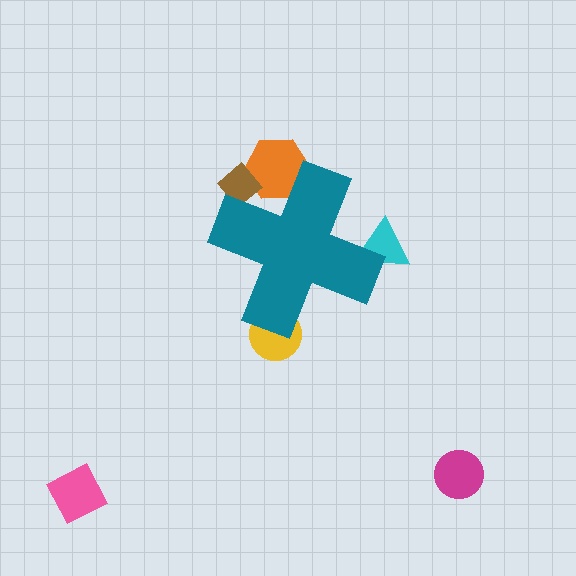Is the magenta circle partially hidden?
No, the magenta circle is fully visible.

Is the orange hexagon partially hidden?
Yes, the orange hexagon is partially hidden behind the teal cross.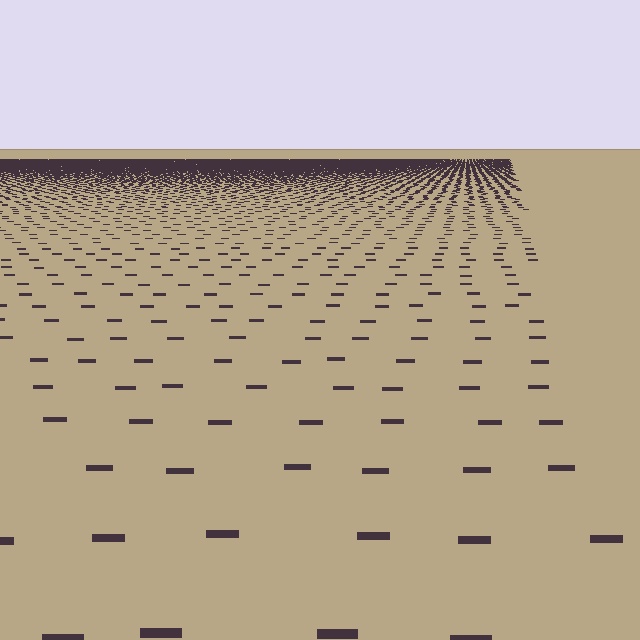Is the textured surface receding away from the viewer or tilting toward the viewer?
The surface is receding away from the viewer. Texture elements get smaller and denser toward the top.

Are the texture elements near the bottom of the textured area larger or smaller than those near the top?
Larger. Near the bottom, elements are closer to the viewer and appear at a bigger on-screen size.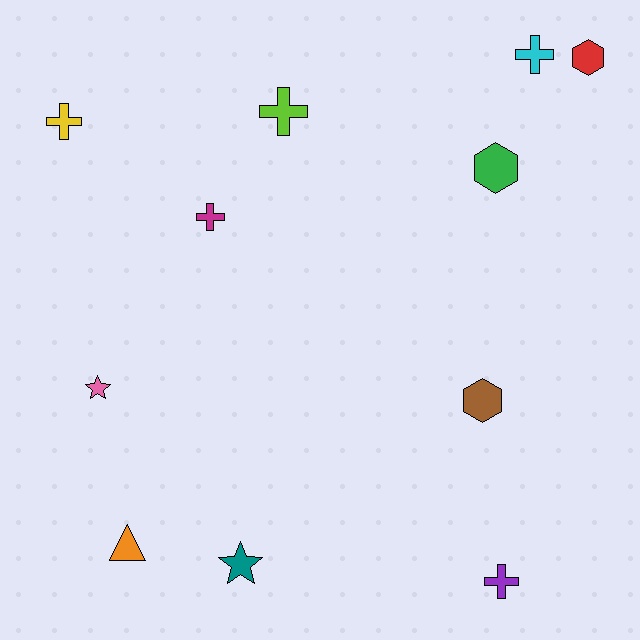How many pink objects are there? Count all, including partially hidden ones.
There is 1 pink object.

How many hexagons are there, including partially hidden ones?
There are 3 hexagons.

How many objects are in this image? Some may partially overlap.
There are 11 objects.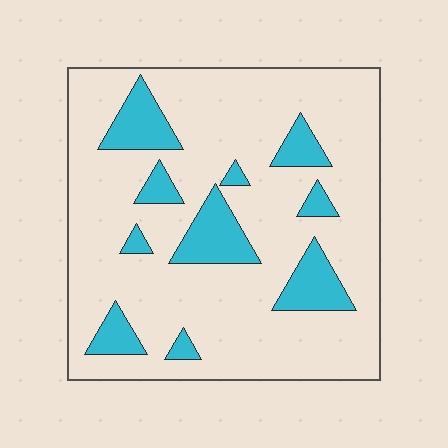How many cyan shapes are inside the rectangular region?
10.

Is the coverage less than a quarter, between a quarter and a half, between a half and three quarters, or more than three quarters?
Less than a quarter.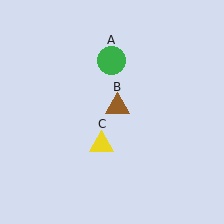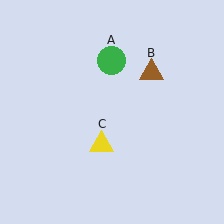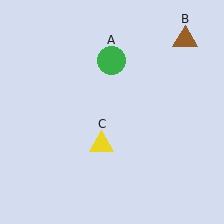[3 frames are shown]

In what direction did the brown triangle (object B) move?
The brown triangle (object B) moved up and to the right.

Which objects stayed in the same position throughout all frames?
Green circle (object A) and yellow triangle (object C) remained stationary.